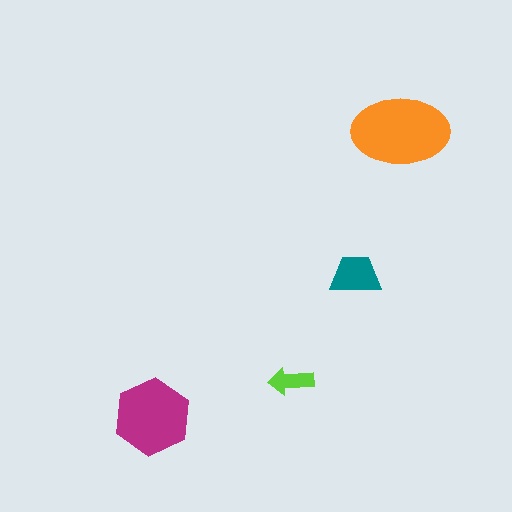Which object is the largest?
The orange ellipse.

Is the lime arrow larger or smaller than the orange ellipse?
Smaller.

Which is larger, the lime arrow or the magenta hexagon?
The magenta hexagon.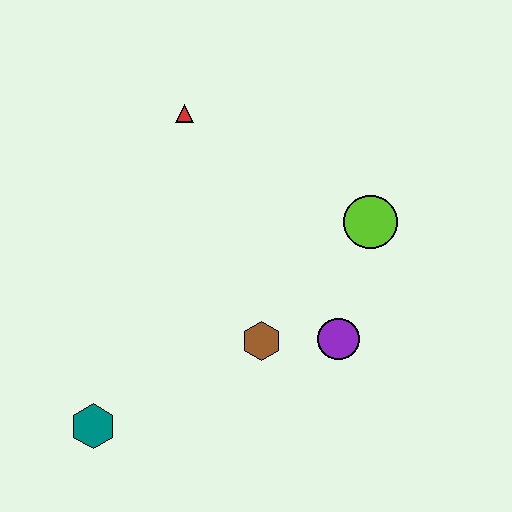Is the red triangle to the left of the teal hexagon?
No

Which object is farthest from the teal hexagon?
The lime circle is farthest from the teal hexagon.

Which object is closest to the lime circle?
The purple circle is closest to the lime circle.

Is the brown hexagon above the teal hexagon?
Yes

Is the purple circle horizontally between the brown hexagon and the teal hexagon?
No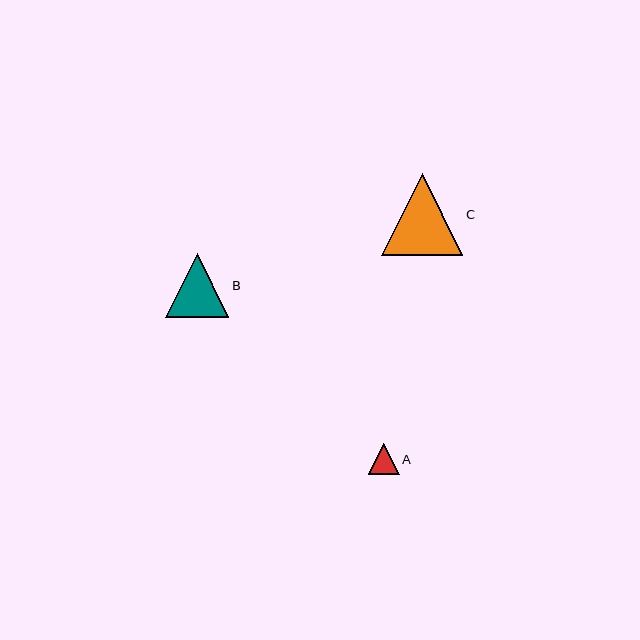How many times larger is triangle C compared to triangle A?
Triangle C is approximately 2.6 times the size of triangle A.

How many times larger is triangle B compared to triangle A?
Triangle B is approximately 2.0 times the size of triangle A.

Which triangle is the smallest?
Triangle A is the smallest with a size of approximately 31 pixels.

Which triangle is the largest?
Triangle C is the largest with a size of approximately 82 pixels.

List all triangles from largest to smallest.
From largest to smallest: C, B, A.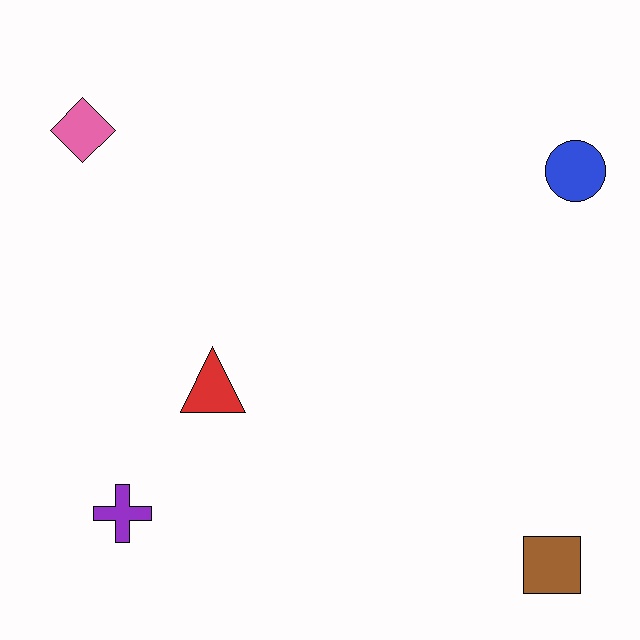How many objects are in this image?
There are 5 objects.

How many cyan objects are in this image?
There are no cyan objects.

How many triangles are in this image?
There is 1 triangle.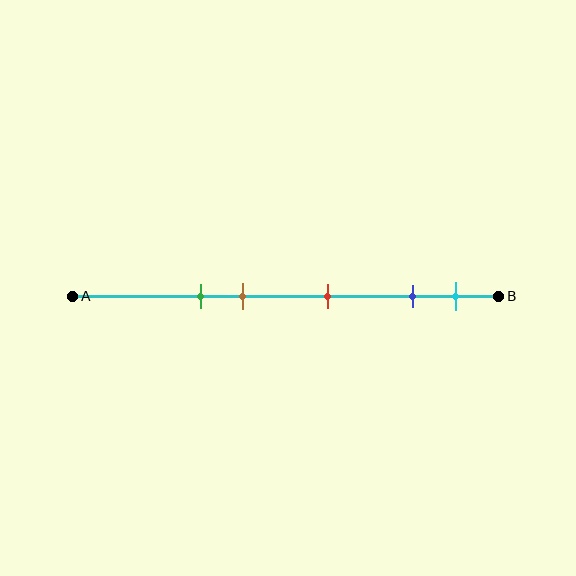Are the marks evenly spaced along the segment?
No, the marks are not evenly spaced.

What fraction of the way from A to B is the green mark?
The green mark is approximately 30% (0.3) of the way from A to B.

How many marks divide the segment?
There are 5 marks dividing the segment.